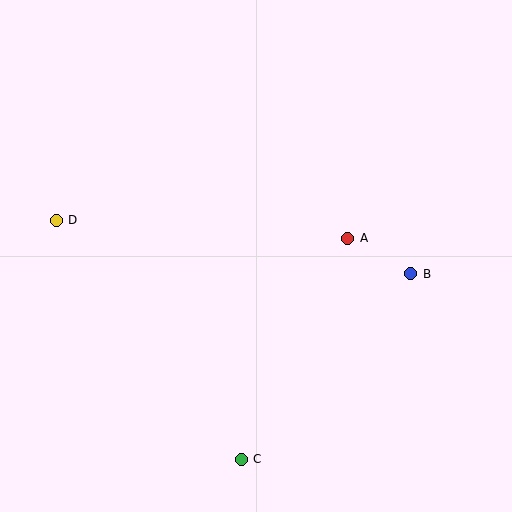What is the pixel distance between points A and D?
The distance between A and D is 292 pixels.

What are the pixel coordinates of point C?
Point C is at (241, 459).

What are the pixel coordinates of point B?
Point B is at (411, 274).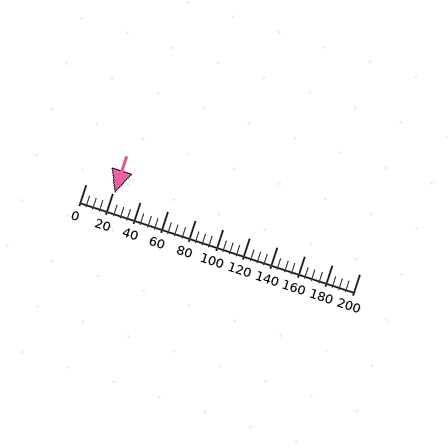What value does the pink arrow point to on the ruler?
The pink arrow points to approximately 21.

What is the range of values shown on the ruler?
The ruler shows values from 0 to 200.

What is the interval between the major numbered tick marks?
The major tick marks are spaced 20 units apart.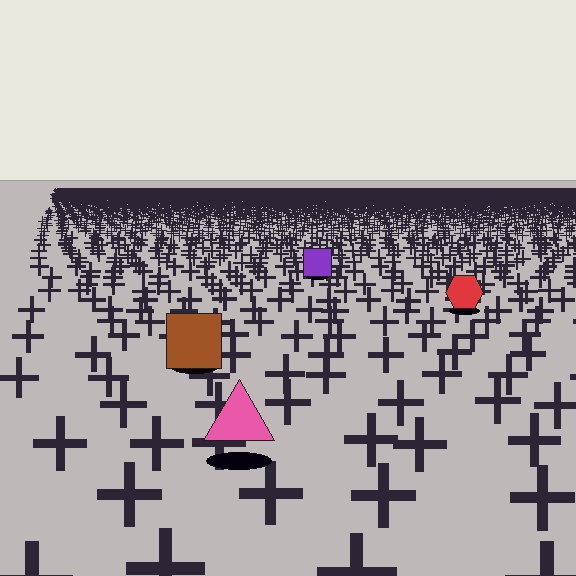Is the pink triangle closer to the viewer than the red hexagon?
Yes. The pink triangle is closer — you can tell from the texture gradient: the ground texture is coarser near it.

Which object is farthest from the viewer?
The purple square is farthest from the viewer. It appears smaller and the ground texture around it is denser.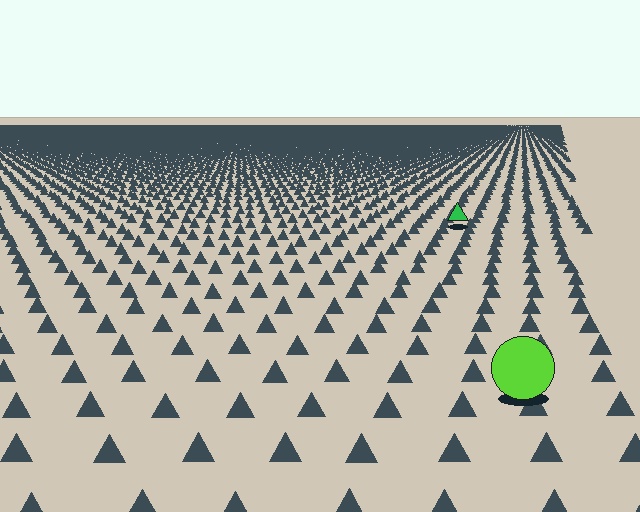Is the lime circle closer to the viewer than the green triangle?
Yes. The lime circle is closer — you can tell from the texture gradient: the ground texture is coarser near it.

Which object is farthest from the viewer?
The green triangle is farthest from the viewer. It appears smaller and the ground texture around it is denser.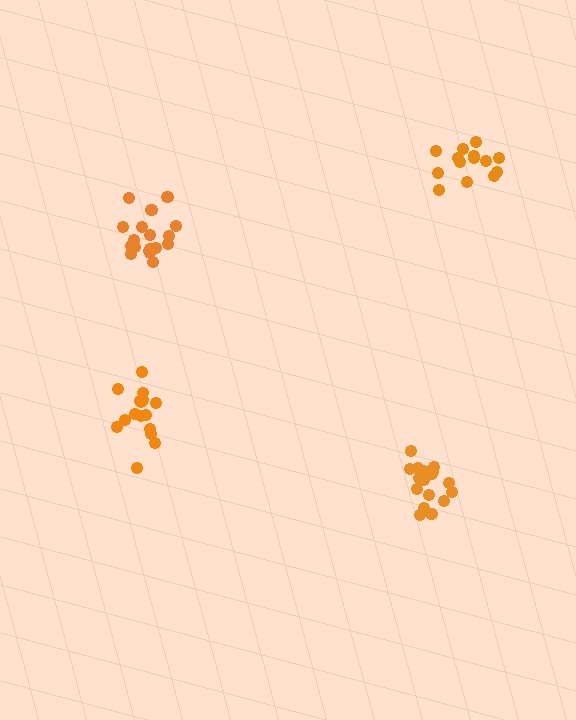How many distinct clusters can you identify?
There are 4 distinct clusters.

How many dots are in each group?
Group 1: 16 dots, Group 2: 14 dots, Group 3: 18 dots, Group 4: 18 dots (66 total).